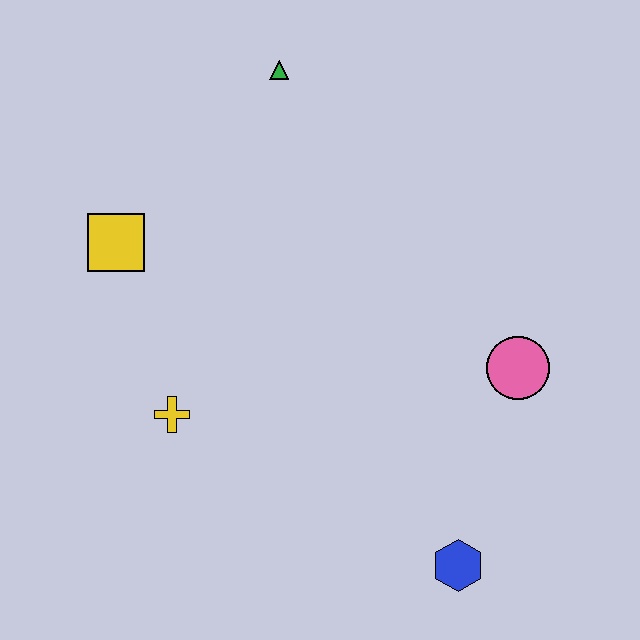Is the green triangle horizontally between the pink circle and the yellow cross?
Yes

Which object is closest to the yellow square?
The yellow cross is closest to the yellow square.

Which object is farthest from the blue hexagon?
The green triangle is farthest from the blue hexagon.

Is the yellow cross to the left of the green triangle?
Yes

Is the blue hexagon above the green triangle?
No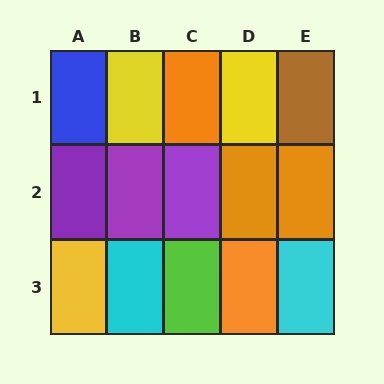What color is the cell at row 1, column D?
Yellow.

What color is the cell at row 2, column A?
Purple.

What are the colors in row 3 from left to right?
Yellow, cyan, lime, orange, cyan.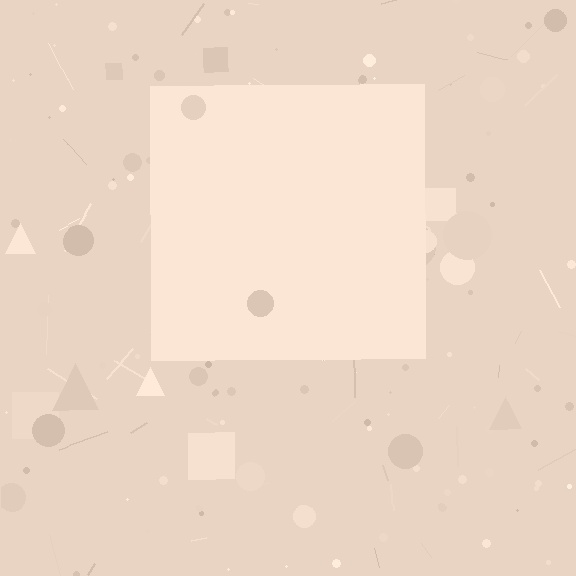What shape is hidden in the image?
A square is hidden in the image.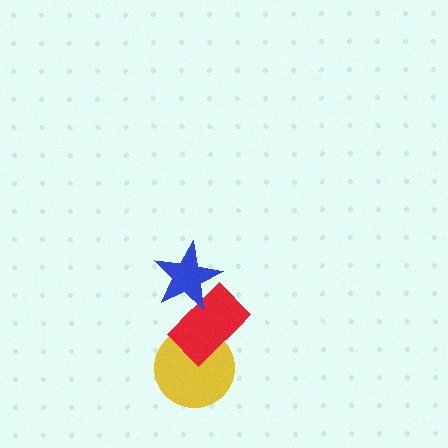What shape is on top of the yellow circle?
The red rectangle is on top of the yellow circle.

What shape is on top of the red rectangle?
The blue star is on top of the red rectangle.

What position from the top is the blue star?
The blue star is 1st from the top.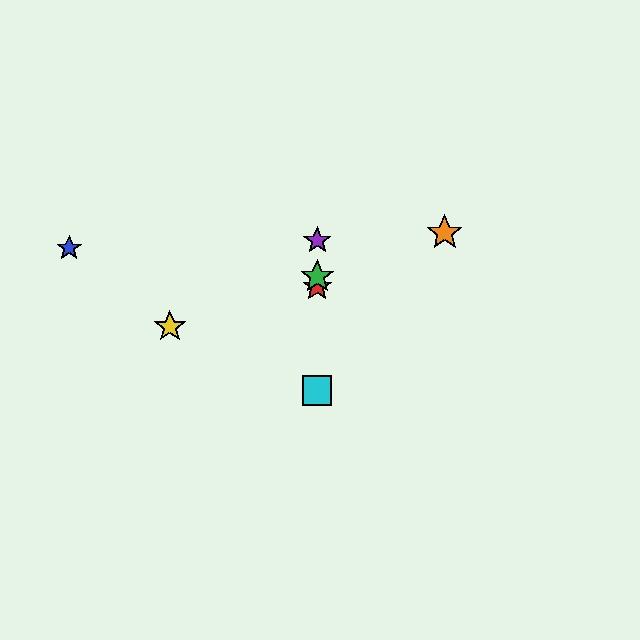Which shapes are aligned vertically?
The red star, the green star, the purple star, the cyan square are aligned vertically.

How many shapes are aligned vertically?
4 shapes (the red star, the green star, the purple star, the cyan square) are aligned vertically.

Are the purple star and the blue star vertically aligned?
No, the purple star is at x≈317 and the blue star is at x≈69.